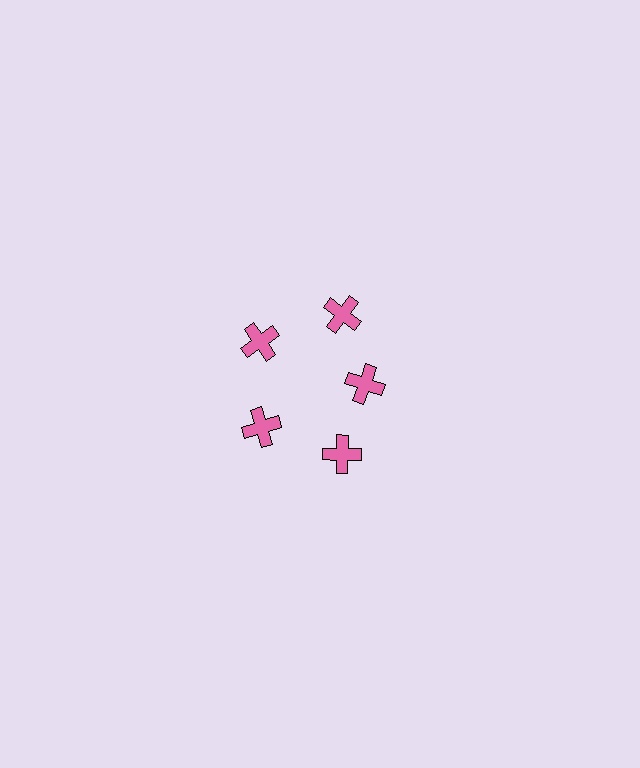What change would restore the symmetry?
The symmetry would be restored by moving it outward, back onto the ring so that all 5 crosses sit at equal angles and equal distance from the center.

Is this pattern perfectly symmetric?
No. The 5 pink crosses are arranged in a ring, but one element near the 3 o'clock position is pulled inward toward the center, breaking the 5-fold rotational symmetry.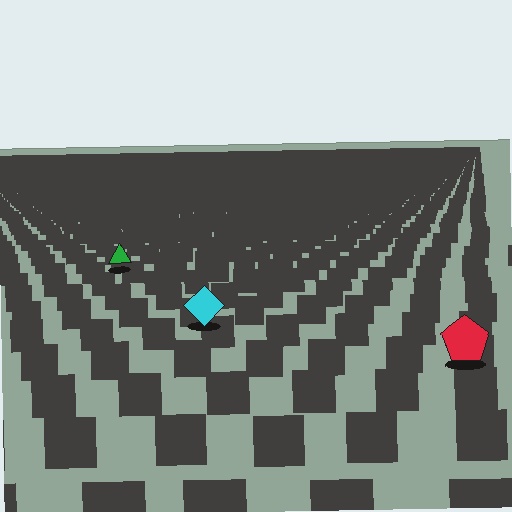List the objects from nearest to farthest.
From nearest to farthest: the red pentagon, the cyan diamond, the green triangle.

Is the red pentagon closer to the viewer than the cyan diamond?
Yes. The red pentagon is closer — you can tell from the texture gradient: the ground texture is coarser near it.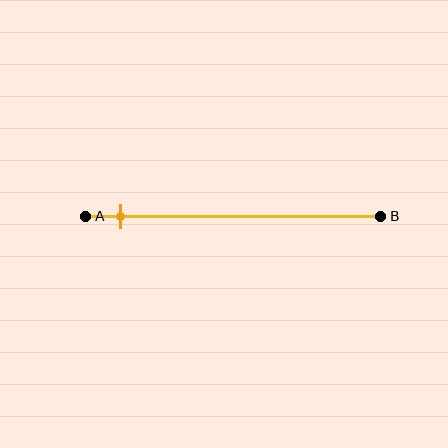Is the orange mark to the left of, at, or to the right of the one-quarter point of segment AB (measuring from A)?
The orange mark is to the left of the one-quarter point of segment AB.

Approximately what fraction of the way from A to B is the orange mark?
The orange mark is approximately 10% of the way from A to B.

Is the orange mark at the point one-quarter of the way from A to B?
No, the mark is at about 10% from A, not at the 25% one-quarter point.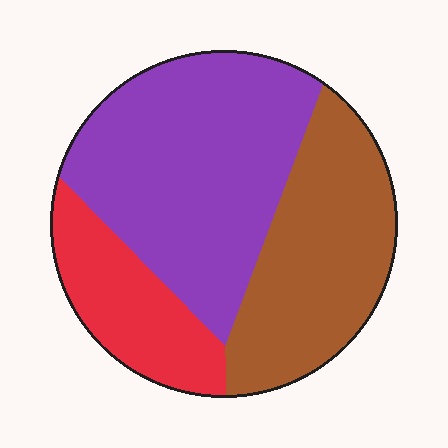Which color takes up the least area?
Red, at roughly 20%.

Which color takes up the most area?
Purple, at roughly 45%.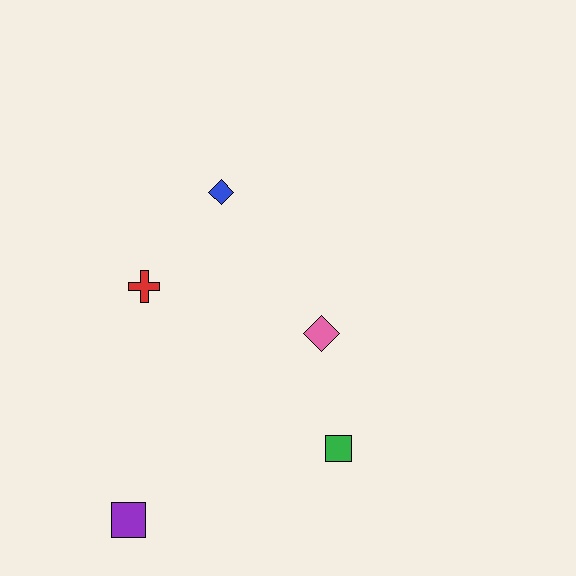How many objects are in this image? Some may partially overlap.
There are 5 objects.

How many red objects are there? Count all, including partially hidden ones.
There is 1 red object.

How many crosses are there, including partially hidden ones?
There is 1 cross.